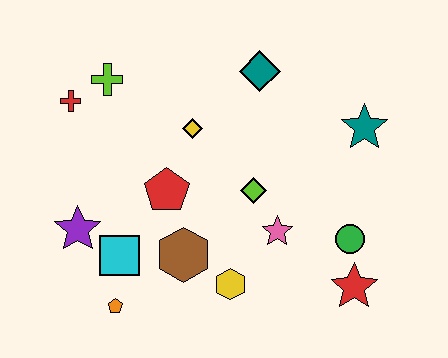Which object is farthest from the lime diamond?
The red cross is farthest from the lime diamond.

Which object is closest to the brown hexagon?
The yellow hexagon is closest to the brown hexagon.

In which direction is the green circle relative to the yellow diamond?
The green circle is to the right of the yellow diamond.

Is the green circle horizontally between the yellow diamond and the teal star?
Yes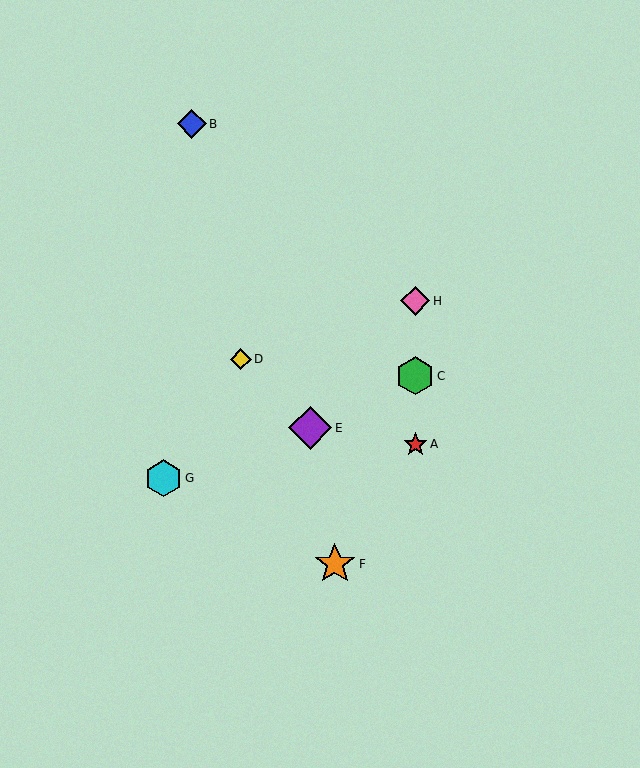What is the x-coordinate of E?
Object E is at x≈310.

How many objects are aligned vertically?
3 objects (A, C, H) are aligned vertically.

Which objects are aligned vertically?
Objects A, C, H are aligned vertically.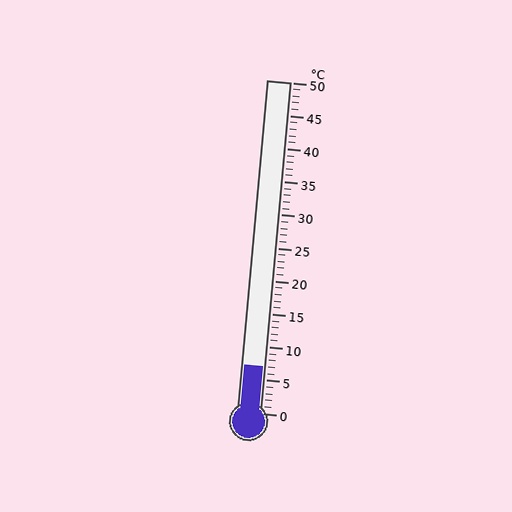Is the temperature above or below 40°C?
The temperature is below 40°C.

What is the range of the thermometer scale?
The thermometer scale ranges from 0°C to 50°C.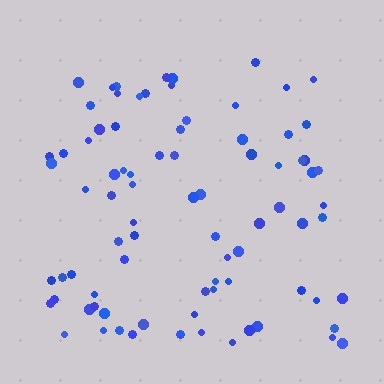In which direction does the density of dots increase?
From top to bottom, with the bottom side densest.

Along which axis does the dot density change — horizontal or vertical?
Vertical.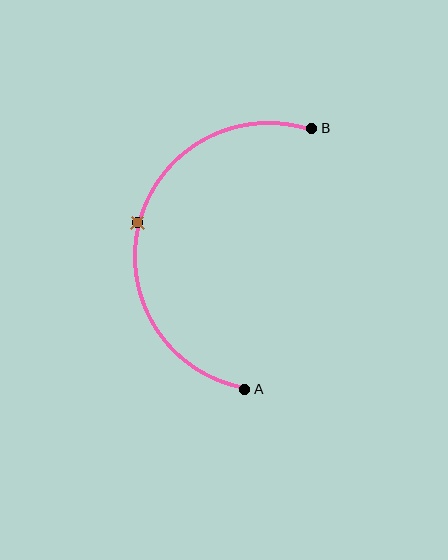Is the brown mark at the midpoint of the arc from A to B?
Yes. The brown mark lies on the arc at equal arc-length from both A and B — it is the arc midpoint.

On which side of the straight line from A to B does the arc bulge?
The arc bulges to the left of the straight line connecting A and B.